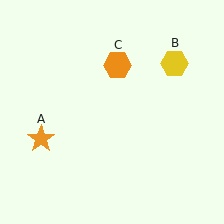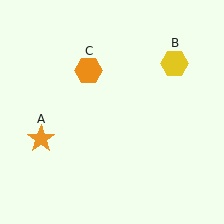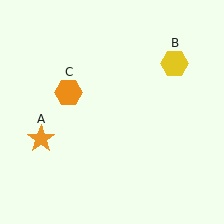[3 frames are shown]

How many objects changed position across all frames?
1 object changed position: orange hexagon (object C).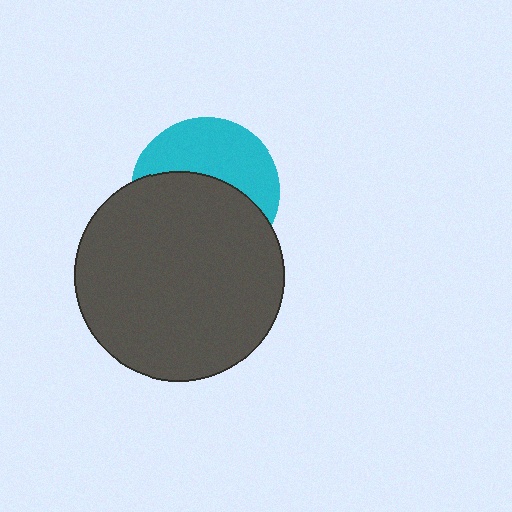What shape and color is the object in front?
The object in front is a dark gray circle.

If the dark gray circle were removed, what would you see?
You would see the complete cyan circle.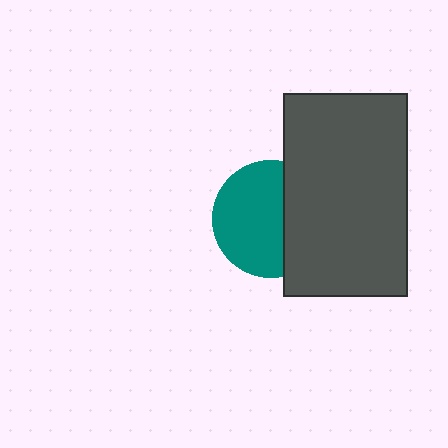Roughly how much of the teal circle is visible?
About half of it is visible (roughly 63%).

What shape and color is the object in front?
The object in front is a dark gray rectangle.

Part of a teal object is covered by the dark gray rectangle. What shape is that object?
It is a circle.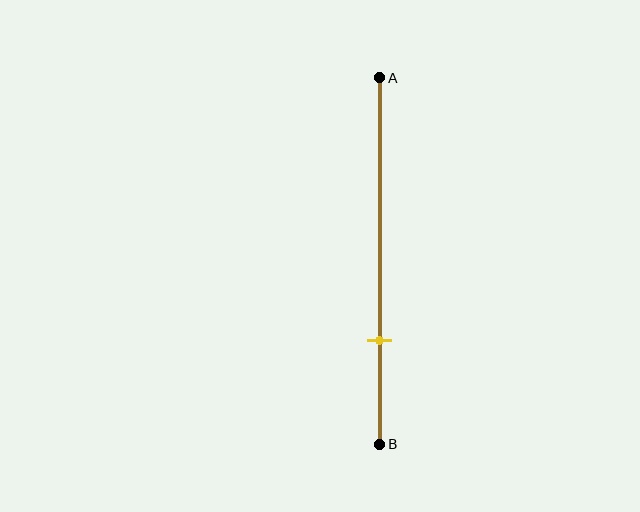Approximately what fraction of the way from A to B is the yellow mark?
The yellow mark is approximately 70% of the way from A to B.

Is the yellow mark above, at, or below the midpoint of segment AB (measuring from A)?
The yellow mark is below the midpoint of segment AB.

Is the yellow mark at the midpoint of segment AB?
No, the mark is at about 70% from A, not at the 50% midpoint.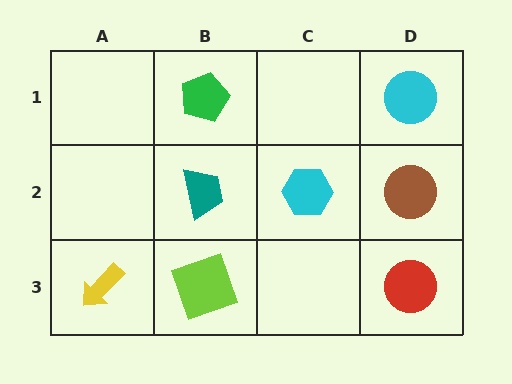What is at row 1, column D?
A cyan circle.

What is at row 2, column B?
A teal trapezoid.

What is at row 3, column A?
A yellow arrow.